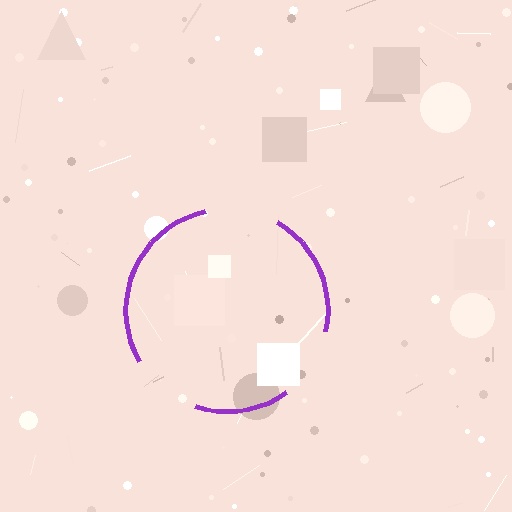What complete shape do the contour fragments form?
The contour fragments form a circle.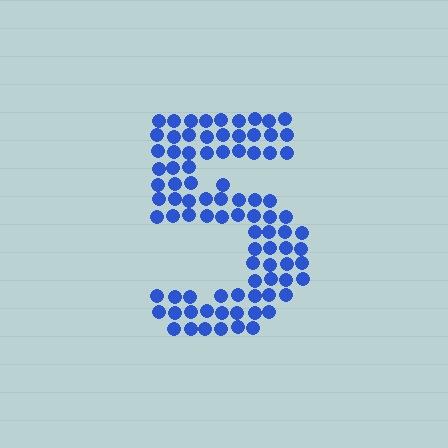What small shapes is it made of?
It is made of small circles.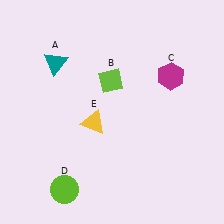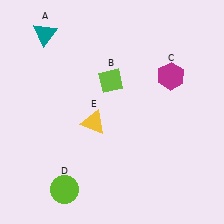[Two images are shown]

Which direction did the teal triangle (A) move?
The teal triangle (A) moved up.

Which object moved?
The teal triangle (A) moved up.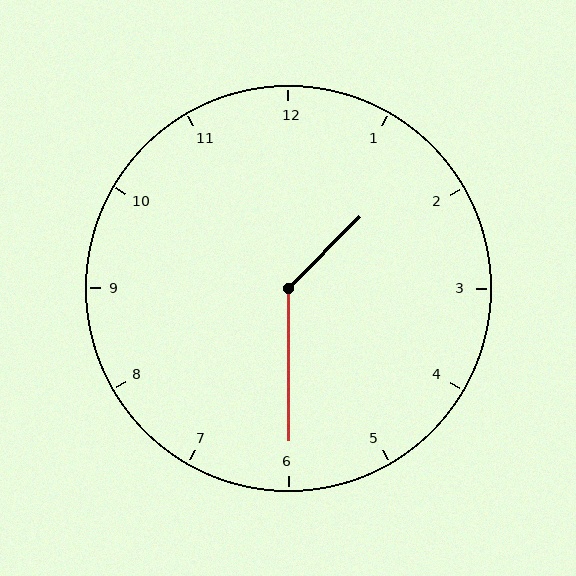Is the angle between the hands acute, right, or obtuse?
It is obtuse.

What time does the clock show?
1:30.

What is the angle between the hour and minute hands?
Approximately 135 degrees.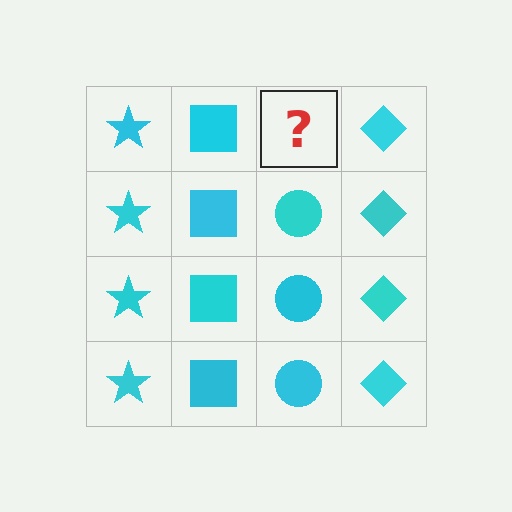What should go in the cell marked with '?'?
The missing cell should contain a cyan circle.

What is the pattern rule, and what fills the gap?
The rule is that each column has a consistent shape. The gap should be filled with a cyan circle.